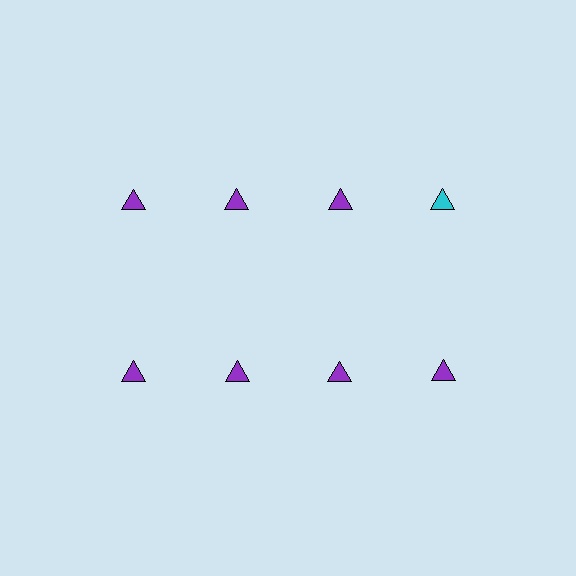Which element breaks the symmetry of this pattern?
The cyan triangle in the top row, second from right column breaks the symmetry. All other shapes are purple triangles.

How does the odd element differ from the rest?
It has a different color: cyan instead of purple.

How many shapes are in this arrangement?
There are 8 shapes arranged in a grid pattern.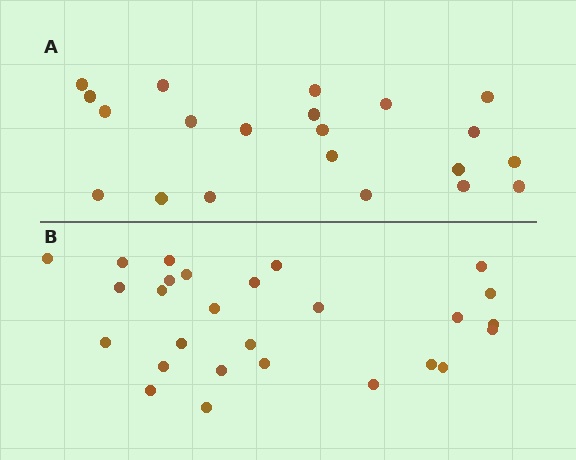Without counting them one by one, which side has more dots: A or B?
Region B (the bottom region) has more dots.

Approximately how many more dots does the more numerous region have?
Region B has about 6 more dots than region A.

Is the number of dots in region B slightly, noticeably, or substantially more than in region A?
Region B has noticeably more, but not dramatically so. The ratio is roughly 1.3 to 1.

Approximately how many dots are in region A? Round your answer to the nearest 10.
About 20 dots. (The exact count is 21, which rounds to 20.)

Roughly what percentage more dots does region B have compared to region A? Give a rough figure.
About 30% more.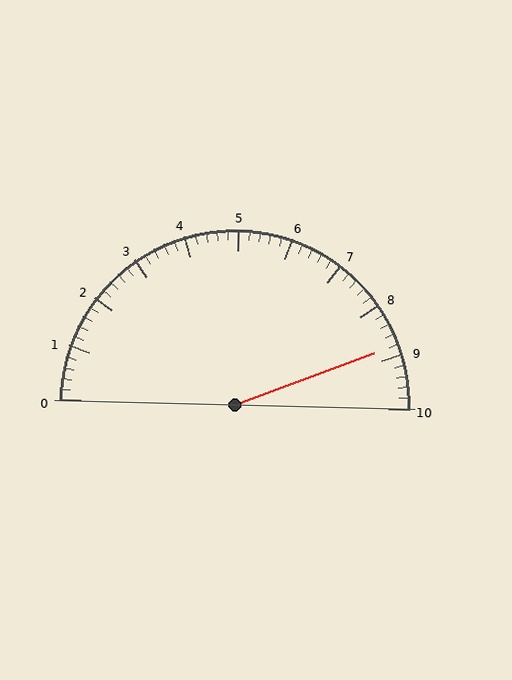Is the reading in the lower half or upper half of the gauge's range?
The reading is in the upper half of the range (0 to 10).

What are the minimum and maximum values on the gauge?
The gauge ranges from 0 to 10.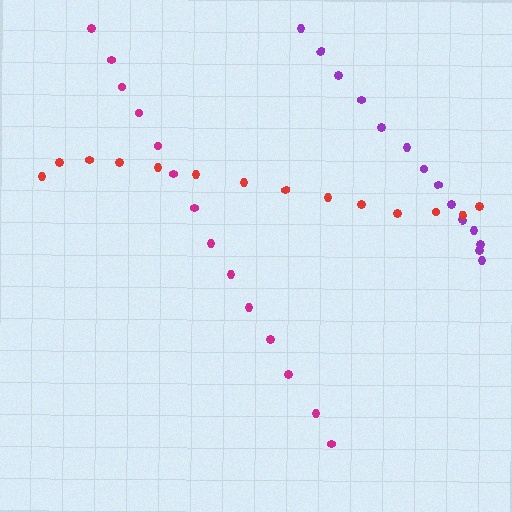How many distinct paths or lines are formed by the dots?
There are 3 distinct paths.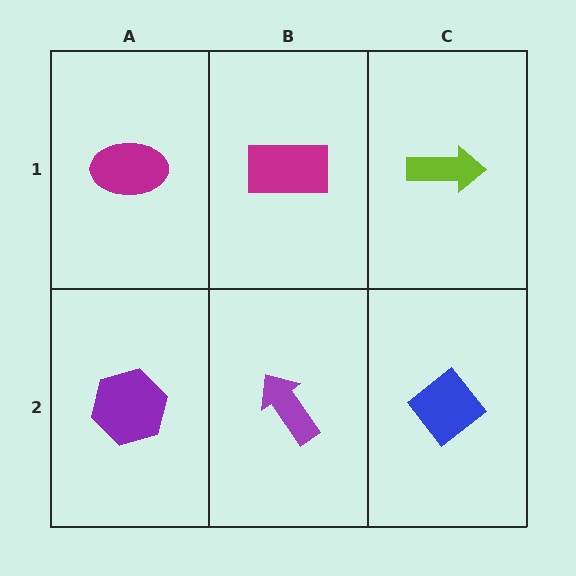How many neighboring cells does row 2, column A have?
2.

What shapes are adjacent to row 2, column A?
A magenta ellipse (row 1, column A), a purple arrow (row 2, column B).